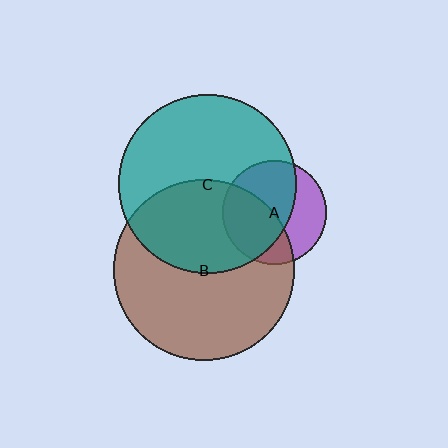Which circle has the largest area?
Circle B (brown).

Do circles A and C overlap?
Yes.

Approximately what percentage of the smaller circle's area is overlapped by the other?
Approximately 65%.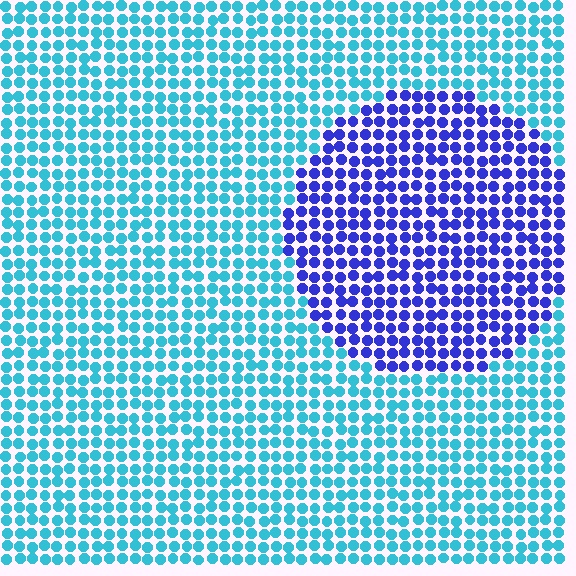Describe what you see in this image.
The image is filled with small cyan elements in a uniform arrangement. A circle-shaped region is visible where the elements are tinted to a slightly different hue, forming a subtle color boundary.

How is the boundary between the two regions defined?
The boundary is defined purely by a slight shift in hue (about 52 degrees). Spacing, size, and orientation are identical on both sides.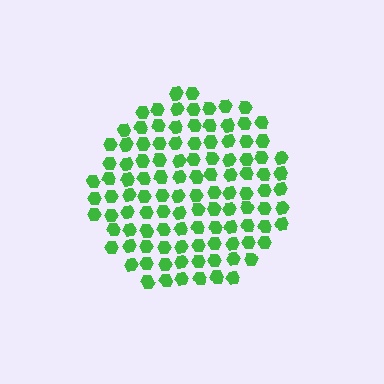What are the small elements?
The small elements are hexagons.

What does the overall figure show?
The overall figure shows a circle.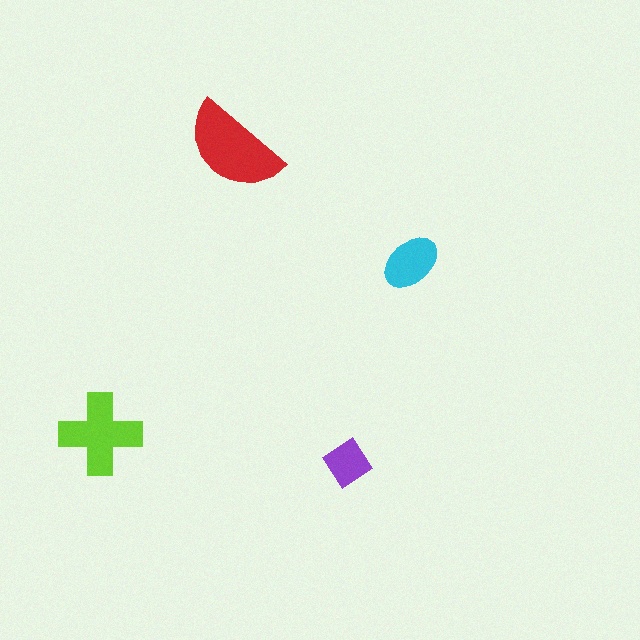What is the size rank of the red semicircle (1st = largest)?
1st.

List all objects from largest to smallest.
The red semicircle, the lime cross, the cyan ellipse, the purple diamond.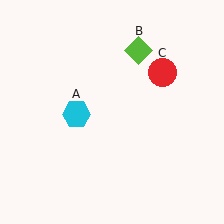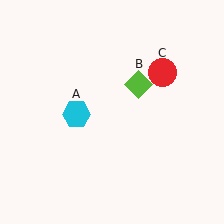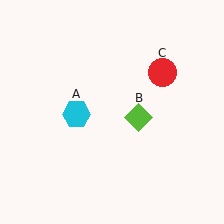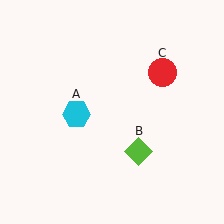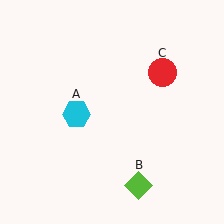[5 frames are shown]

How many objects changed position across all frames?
1 object changed position: lime diamond (object B).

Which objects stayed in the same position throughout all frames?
Cyan hexagon (object A) and red circle (object C) remained stationary.